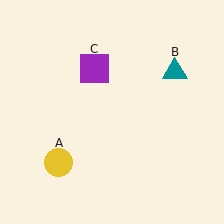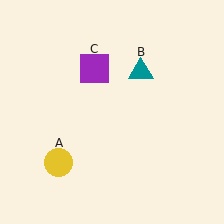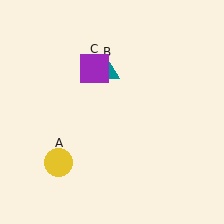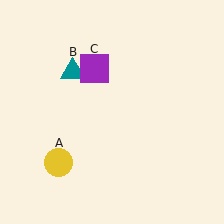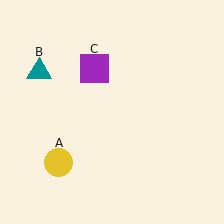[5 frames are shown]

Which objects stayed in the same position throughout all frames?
Yellow circle (object A) and purple square (object C) remained stationary.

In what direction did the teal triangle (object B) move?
The teal triangle (object B) moved left.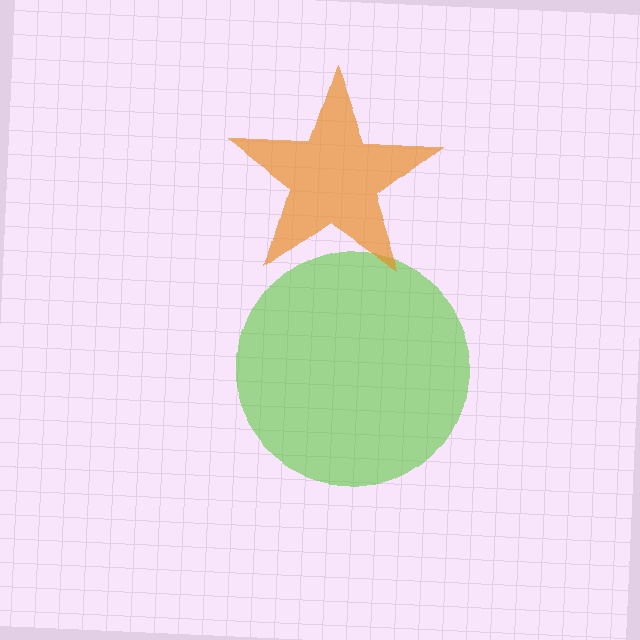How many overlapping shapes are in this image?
There are 2 overlapping shapes in the image.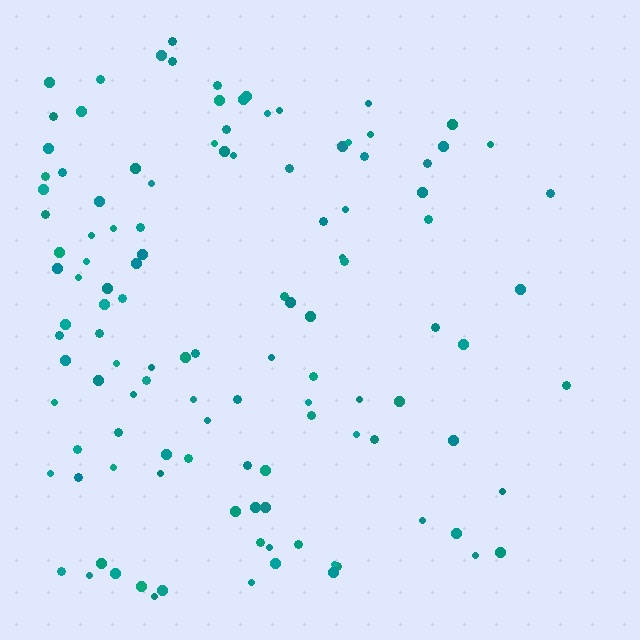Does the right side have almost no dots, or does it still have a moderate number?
Still a moderate number, just noticeably fewer than the left.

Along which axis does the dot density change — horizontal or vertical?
Horizontal.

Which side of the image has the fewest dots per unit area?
The right.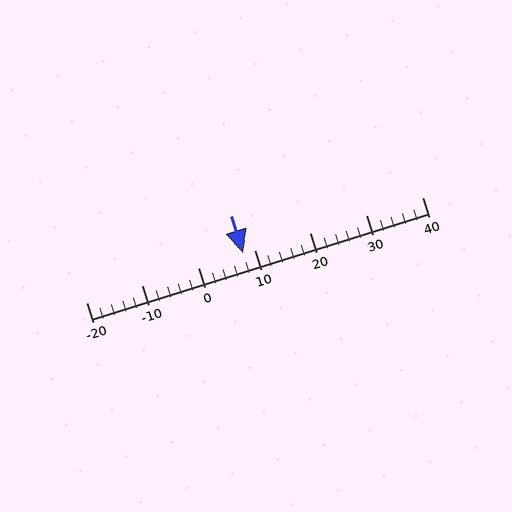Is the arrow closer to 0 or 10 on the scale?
The arrow is closer to 10.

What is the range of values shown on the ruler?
The ruler shows values from -20 to 40.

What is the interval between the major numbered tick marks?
The major tick marks are spaced 10 units apart.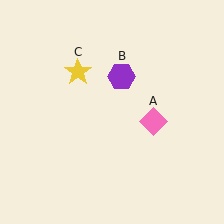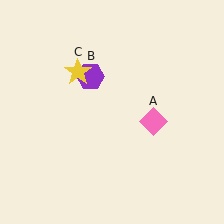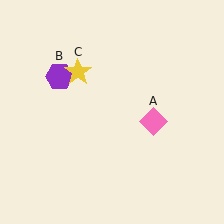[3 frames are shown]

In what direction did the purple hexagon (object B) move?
The purple hexagon (object B) moved left.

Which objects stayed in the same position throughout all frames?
Pink diamond (object A) and yellow star (object C) remained stationary.